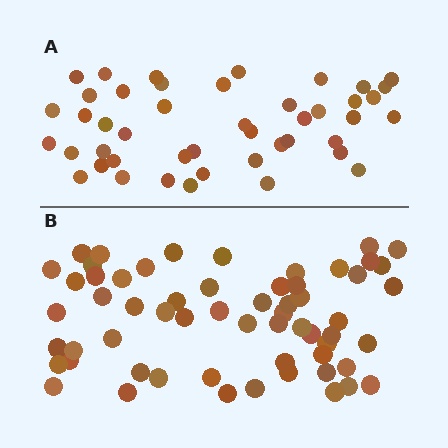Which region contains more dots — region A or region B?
Region B (the bottom region) has more dots.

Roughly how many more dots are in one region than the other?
Region B has approximately 15 more dots than region A.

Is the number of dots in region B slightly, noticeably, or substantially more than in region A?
Region B has noticeably more, but not dramatically so. The ratio is roughly 1.3 to 1.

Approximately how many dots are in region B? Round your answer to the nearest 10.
About 60 dots.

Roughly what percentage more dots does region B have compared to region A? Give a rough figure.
About 35% more.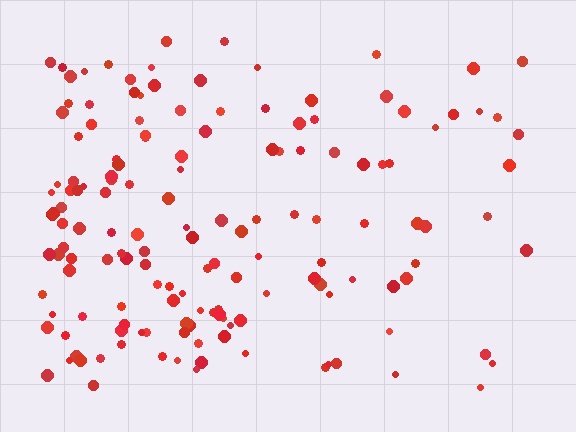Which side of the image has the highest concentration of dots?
The left.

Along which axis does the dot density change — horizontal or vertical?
Horizontal.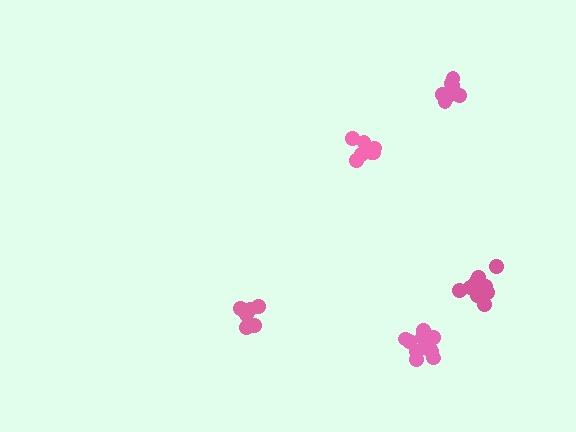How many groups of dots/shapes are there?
There are 5 groups.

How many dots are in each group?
Group 1: 11 dots, Group 2: 8 dots, Group 3: 12 dots, Group 4: 6 dots, Group 5: 9 dots (46 total).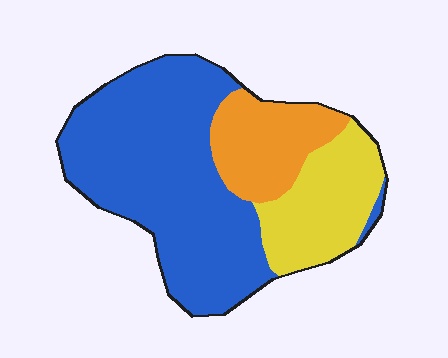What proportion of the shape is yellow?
Yellow takes up about one fifth (1/5) of the shape.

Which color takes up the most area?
Blue, at roughly 60%.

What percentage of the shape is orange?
Orange takes up about one fifth (1/5) of the shape.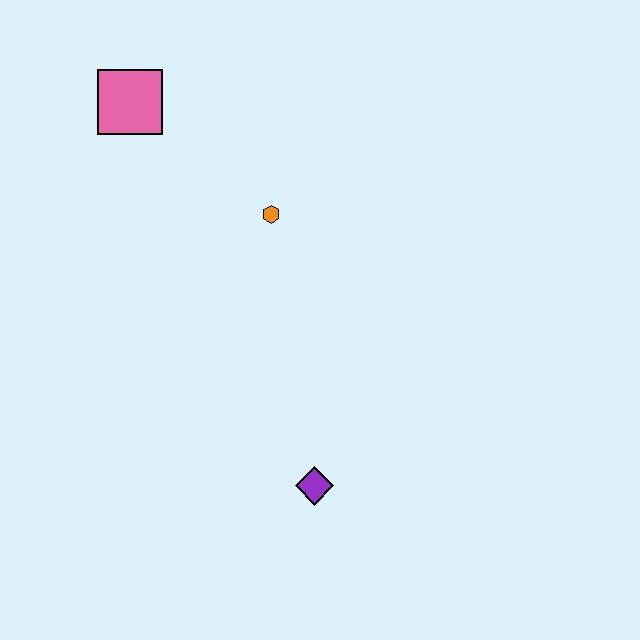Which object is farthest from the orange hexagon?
The purple diamond is farthest from the orange hexagon.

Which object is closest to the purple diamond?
The orange hexagon is closest to the purple diamond.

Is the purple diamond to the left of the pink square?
No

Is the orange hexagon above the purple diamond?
Yes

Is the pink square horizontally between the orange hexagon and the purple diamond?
No